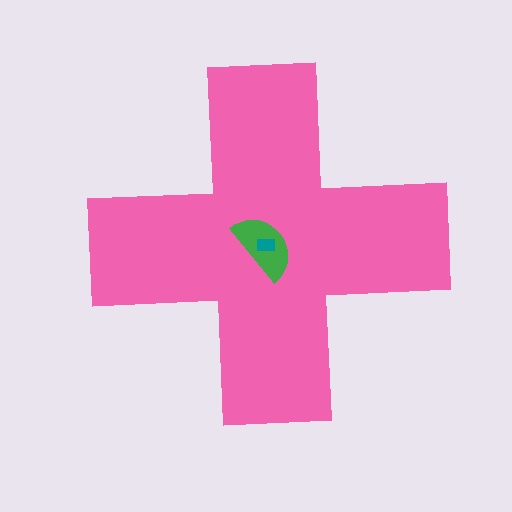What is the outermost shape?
The pink cross.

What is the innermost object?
The teal rectangle.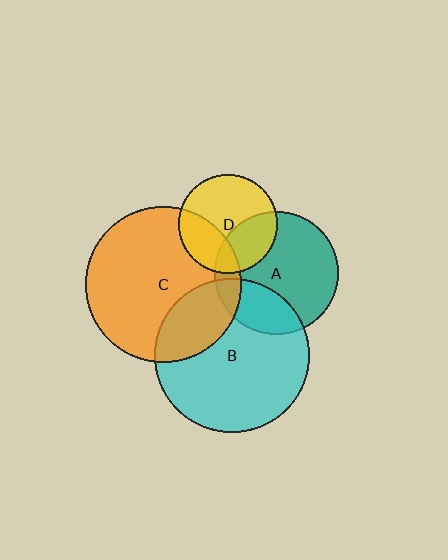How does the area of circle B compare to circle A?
Approximately 1.6 times.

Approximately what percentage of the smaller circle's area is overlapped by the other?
Approximately 25%.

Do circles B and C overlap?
Yes.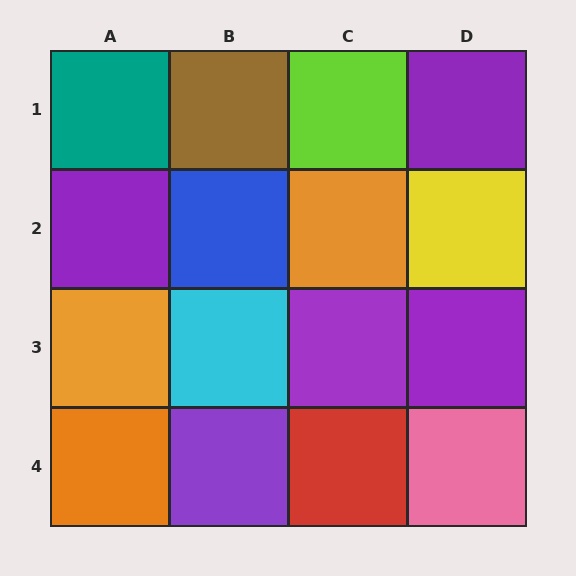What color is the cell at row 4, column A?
Orange.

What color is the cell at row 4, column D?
Pink.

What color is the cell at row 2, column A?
Purple.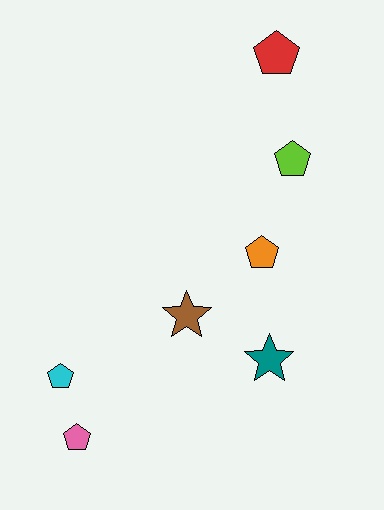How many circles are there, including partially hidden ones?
There are no circles.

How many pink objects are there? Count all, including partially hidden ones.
There is 1 pink object.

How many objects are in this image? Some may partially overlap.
There are 7 objects.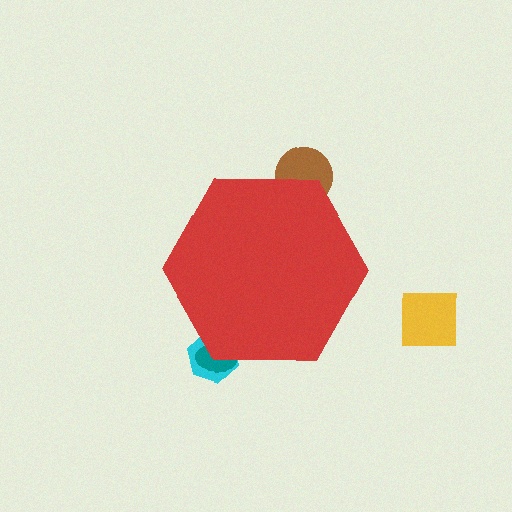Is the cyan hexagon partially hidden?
Yes, the cyan hexagon is partially hidden behind the red hexagon.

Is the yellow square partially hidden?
No, the yellow square is fully visible.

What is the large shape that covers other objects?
A red hexagon.